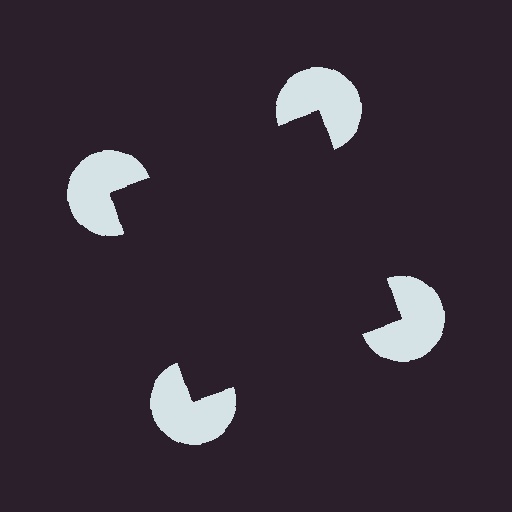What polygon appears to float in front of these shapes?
An illusory square — its edges are inferred from the aligned wedge cuts in the pac-man discs, not physically drawn.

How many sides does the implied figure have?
4 sides.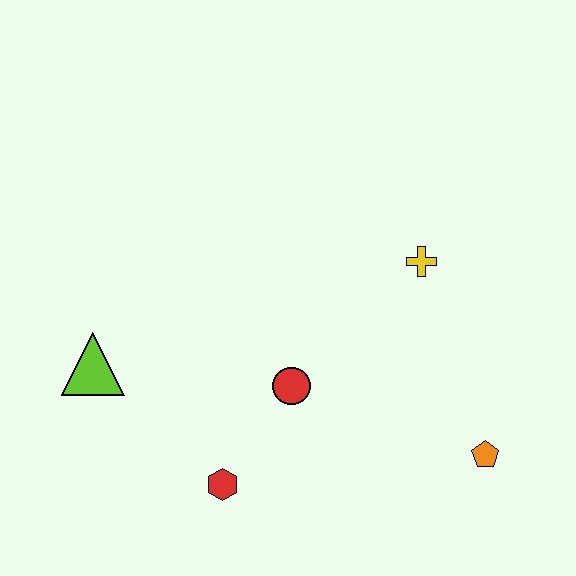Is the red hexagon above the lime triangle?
No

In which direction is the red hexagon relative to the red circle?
The red hexagon is below the red circle.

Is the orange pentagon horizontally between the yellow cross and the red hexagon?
No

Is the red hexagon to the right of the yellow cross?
No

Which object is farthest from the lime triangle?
The orange pentagon is farthest from the lime triangle.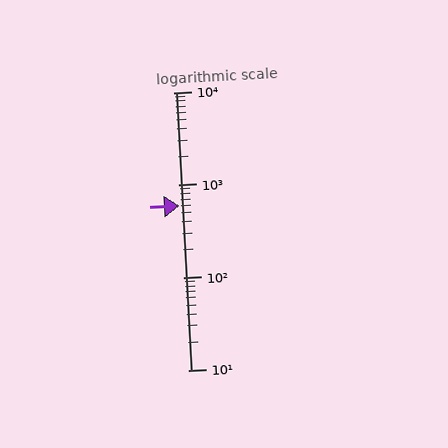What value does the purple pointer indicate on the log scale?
The pointer indicates approximately 590.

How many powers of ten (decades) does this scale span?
The scale spans 3 decades, from 10 to 10000.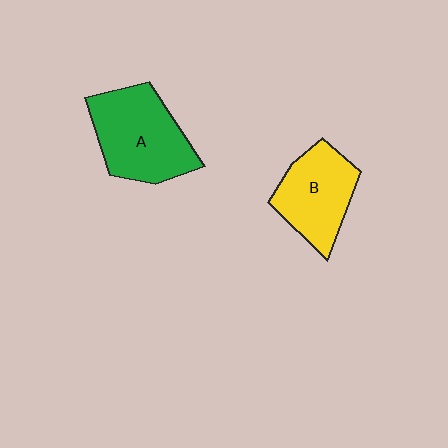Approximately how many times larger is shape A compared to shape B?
Approximately 1.2 times.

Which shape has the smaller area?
Shape B (yellow).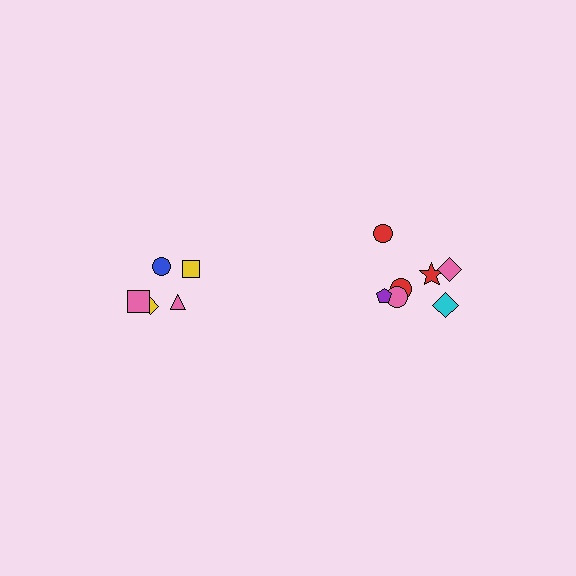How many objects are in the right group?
There are 7 objects.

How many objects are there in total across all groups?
There are 12 objects.